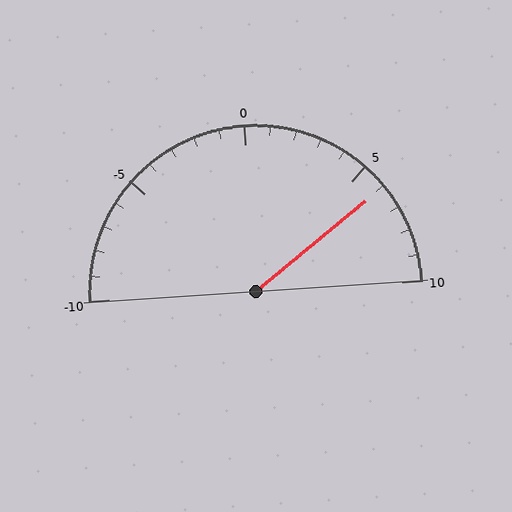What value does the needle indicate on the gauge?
The needle indicates approximately 6.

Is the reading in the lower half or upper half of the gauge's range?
The reading is in the upper half of the range (-10 to 10).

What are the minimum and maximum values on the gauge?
The gauge ranges from -10 to 10.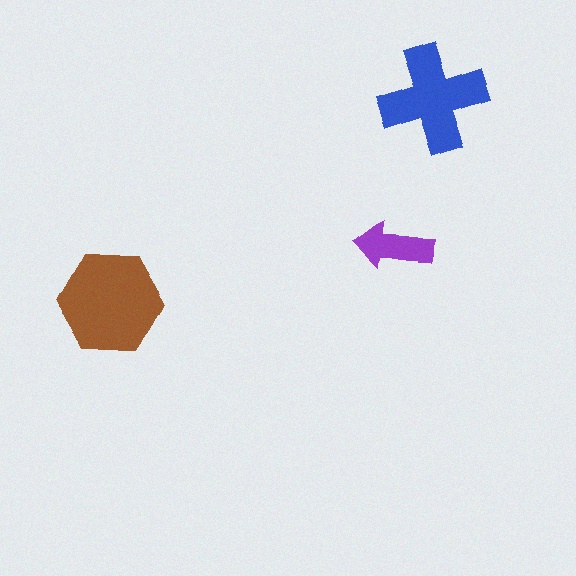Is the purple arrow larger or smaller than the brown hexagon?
Smaller.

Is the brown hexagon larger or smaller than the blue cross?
Larger.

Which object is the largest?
The brown hexagon.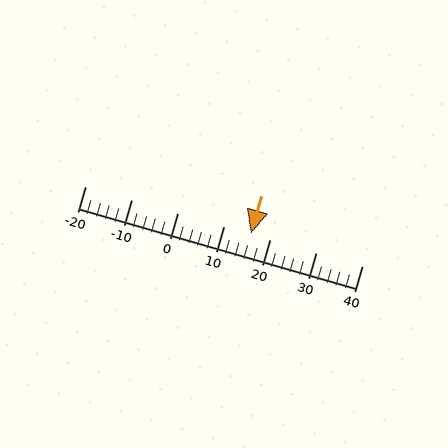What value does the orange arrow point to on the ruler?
The orange arrow points to approximately 16.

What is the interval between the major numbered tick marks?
The major tick marks are spaced 10 units apart.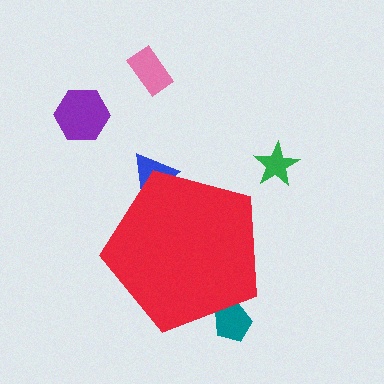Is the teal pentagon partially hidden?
Yes, the teal pentagon is partially hidden behind the red pentagon.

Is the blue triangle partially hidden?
Yes, the blue triangle is partially hidden behind the red pentagon.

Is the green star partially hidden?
No, the green star is fully visible.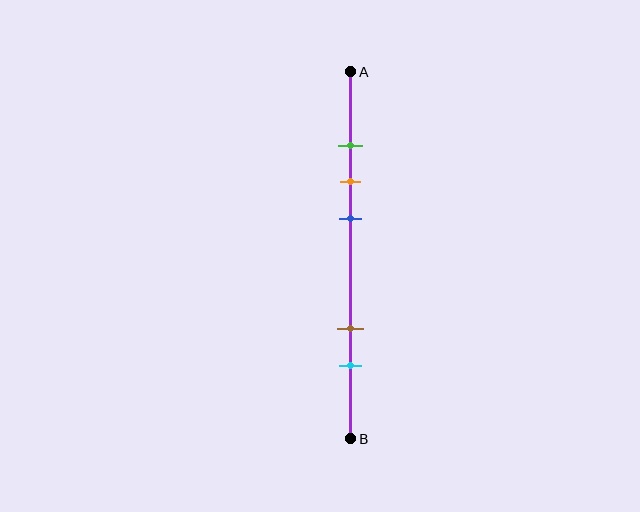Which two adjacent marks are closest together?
The green and orange marks are the closest adjacent pair.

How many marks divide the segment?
There are 5 marks dividing the segment.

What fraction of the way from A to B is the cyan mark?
The cyan mark is approximately 80% (0.8) of the way from A to B.